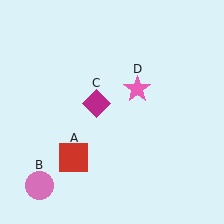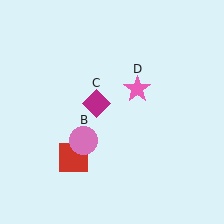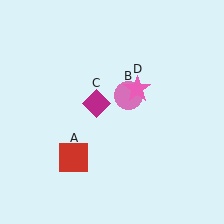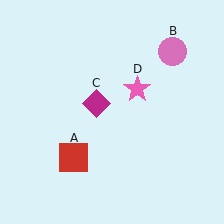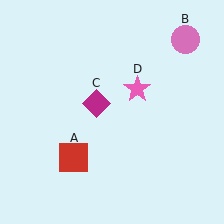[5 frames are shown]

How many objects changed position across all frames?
1 object changed position: pink circle (object B).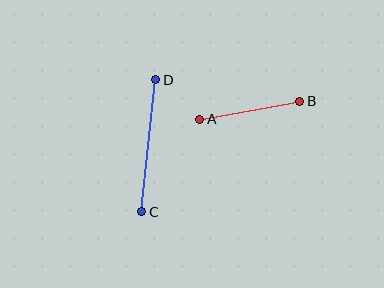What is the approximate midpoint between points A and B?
The midpoint is at approximately (250, 110) pixels.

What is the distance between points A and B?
The distance is approximately 102 pixels.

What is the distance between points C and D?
The distance is approximately 133 pixels.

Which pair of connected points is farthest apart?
Points C and D are farthest apart.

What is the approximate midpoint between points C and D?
The midpoint is at approximately (149, 146) pixels.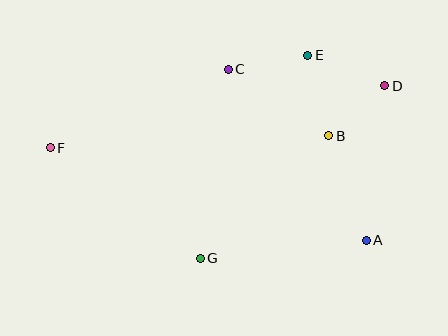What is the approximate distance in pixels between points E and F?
The distance between E and F is approximately 273 pixels.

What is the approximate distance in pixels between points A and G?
The distance between A and G is approximately 167 pixels.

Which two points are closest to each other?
Points B and D are closest to each other.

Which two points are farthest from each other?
Points D and F are farthest from each other.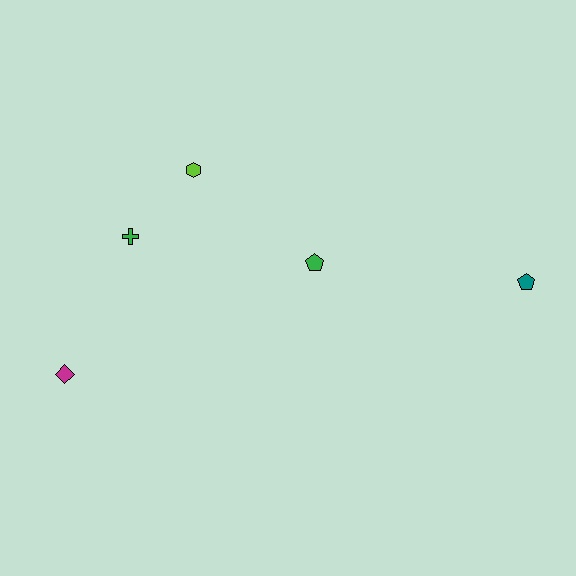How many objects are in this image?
There are 5 objects.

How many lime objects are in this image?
There is 1 lime object.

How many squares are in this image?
There are no squares.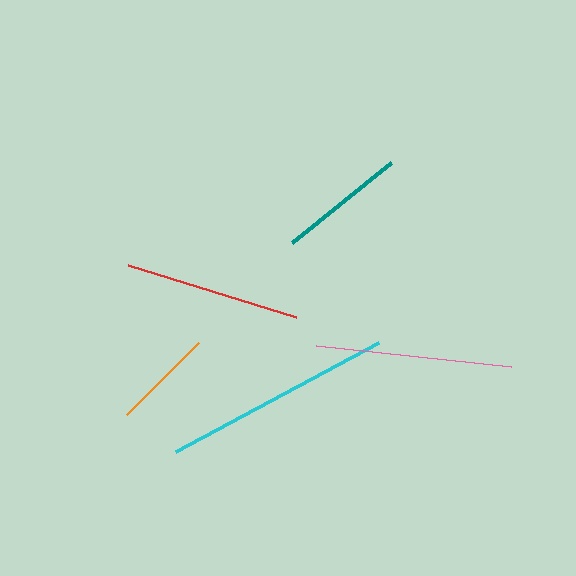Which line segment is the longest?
The cyan line is the longest at approximately 230 pixels.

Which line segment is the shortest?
The orange line is the shortest at approximately 101 pixels.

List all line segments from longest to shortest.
From longest to shortest: cyan, pink, red, teal, orange.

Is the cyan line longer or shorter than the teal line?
The cyan line is longer than the teal line.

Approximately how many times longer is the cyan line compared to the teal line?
The cyan line is approximately 1.8 times the length of the teal line.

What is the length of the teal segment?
The teal segment is approximately 127 pixels long.